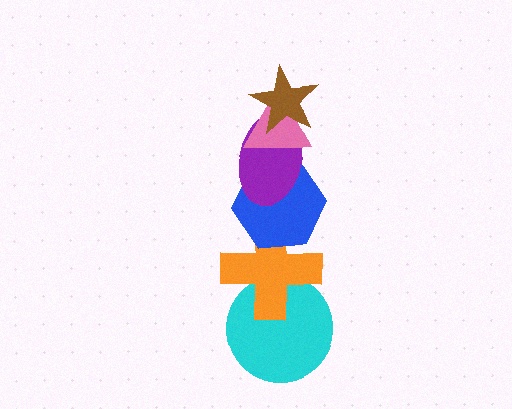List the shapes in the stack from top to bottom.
From top to bottom: the brown star, the pink triangle, the purple ellipse, the blue hexagon, the orange cross, the cyan circle.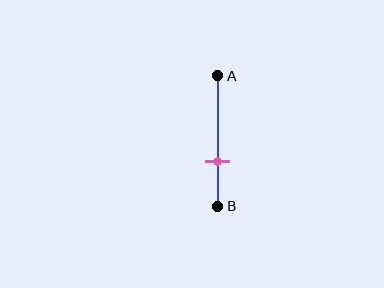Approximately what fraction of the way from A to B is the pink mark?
The pink mark is approximately 65% of the way from A to B.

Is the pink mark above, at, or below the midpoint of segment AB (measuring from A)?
The pink mark is below the midpoint of segment AB.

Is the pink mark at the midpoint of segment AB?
No, the mark is at about 65% from A, not at the 50% midpoint.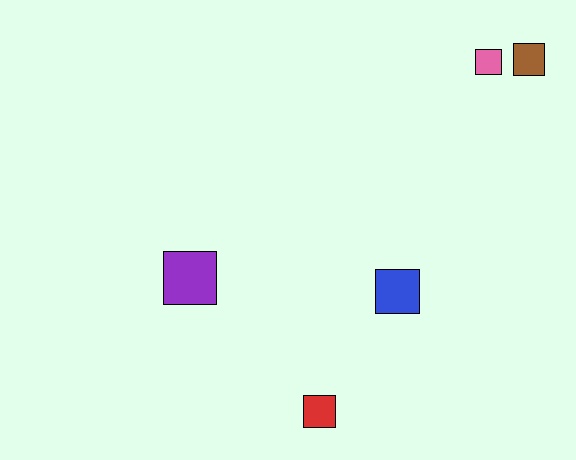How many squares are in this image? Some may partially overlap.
There are 5 squares.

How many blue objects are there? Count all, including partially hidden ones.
There is 1 blue object.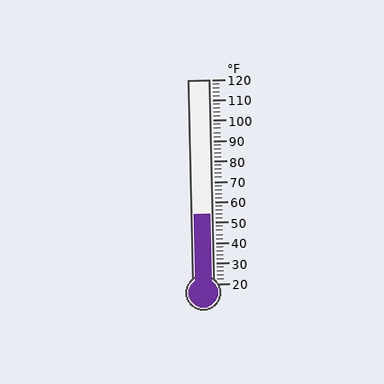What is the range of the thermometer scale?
The thermometer scale ranges from 20°F to 120°F.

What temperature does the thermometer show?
The thermometer shows approximately 54°F.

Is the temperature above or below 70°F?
The temperature is below 70°F.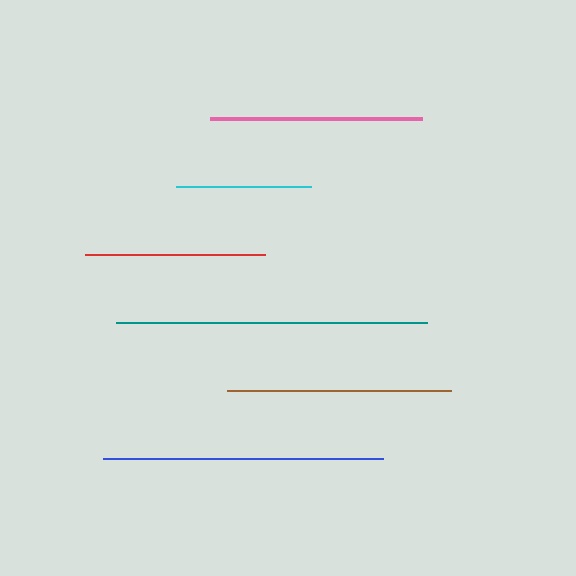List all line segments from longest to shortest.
From longest to shortest: teal, blue, brown, pink, red, cyan.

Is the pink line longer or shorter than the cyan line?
The pink line is longer than the cyan line.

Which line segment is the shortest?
The cyan line is the shortest at approximately 134 pixels.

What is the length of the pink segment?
The pink segment is approximately 212 pixels long.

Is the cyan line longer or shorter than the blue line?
The blue line is longer than the cyan line.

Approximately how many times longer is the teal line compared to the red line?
The teal line is approximately 1.7 times the length of the red line.